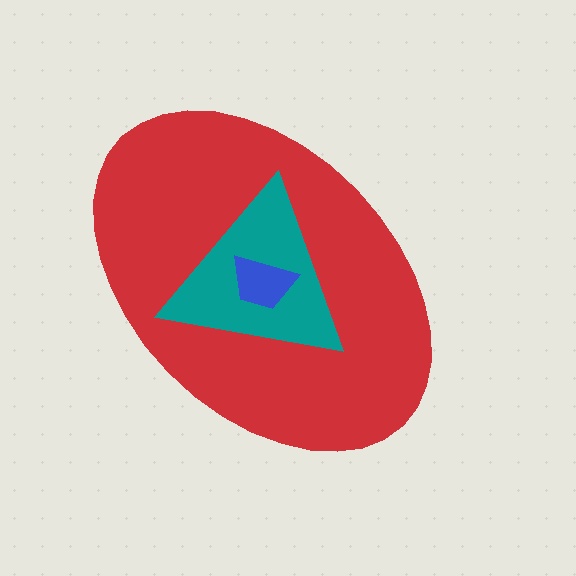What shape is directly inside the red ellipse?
The teal triangle.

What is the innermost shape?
The blue trapezoid.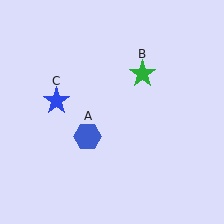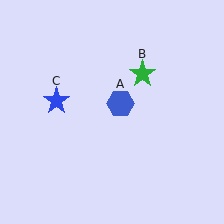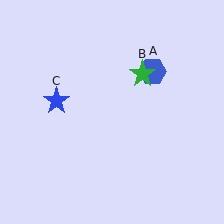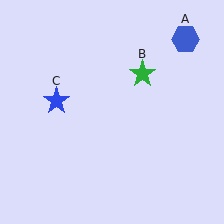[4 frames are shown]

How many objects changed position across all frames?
1 object changed position: blue hexagon (object A).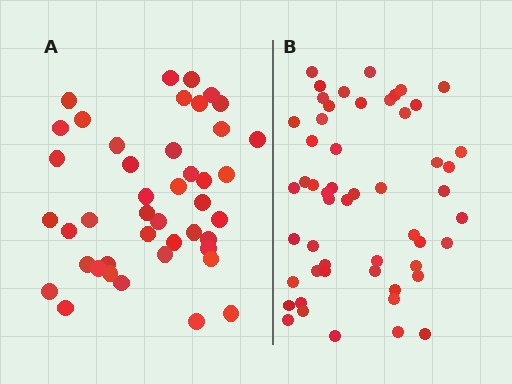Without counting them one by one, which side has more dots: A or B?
Region B (the right region) has more dots.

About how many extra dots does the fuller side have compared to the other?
Region B has roughly 10 or so more dots than region A.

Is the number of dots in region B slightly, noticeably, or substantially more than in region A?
Region B has only slightly more — the two regions are fairly close. The ratio is roughly 1.2 to 1.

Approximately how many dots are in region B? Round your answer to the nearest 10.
About 50 dots. (The exact count is 53, which rounds to 50.)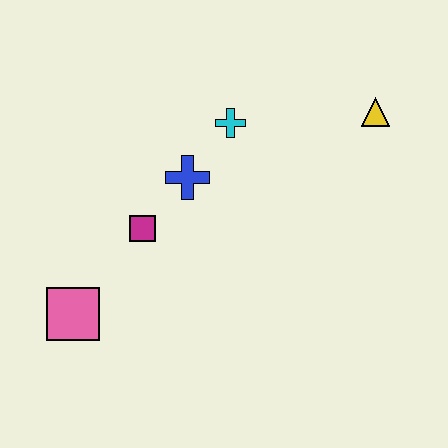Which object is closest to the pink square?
The magenta square is closest to the pink square.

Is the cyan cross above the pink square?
Yes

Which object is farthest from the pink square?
The yellow triangle is farthest from the pink square.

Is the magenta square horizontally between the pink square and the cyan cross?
Yes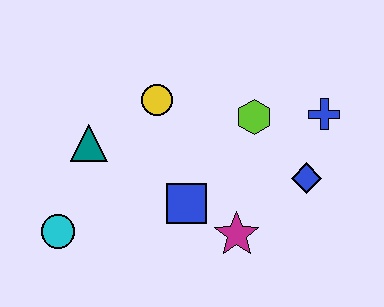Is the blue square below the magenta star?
No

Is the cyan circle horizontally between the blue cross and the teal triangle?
No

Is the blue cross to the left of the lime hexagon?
No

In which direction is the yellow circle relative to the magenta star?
The yellow circle is above the magenta star.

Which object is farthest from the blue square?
The blue cross is farthest from the blue square.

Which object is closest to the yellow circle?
The teal triangle is closest to the yellow circle.